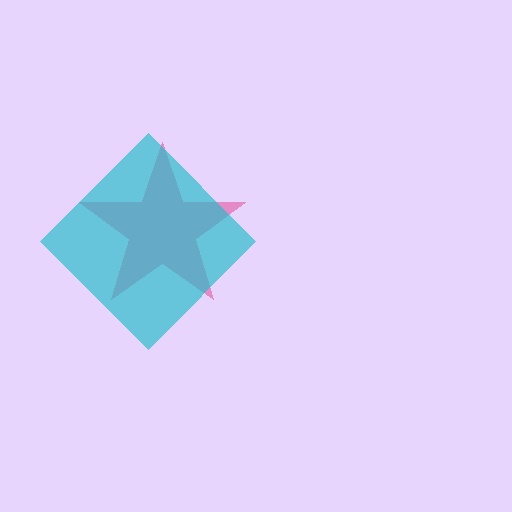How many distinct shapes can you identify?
There are 2 distinct shapes: a pink star, a cyan diamond.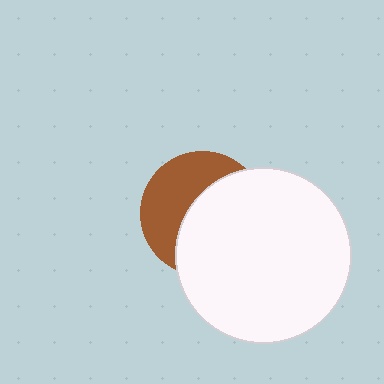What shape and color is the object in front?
The object in front is a white circle.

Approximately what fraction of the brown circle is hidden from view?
Roughly 57% of the brown circle is hidden behind the white circle.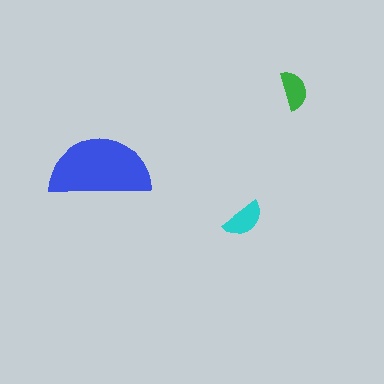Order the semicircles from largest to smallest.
the blue one, the cyan one, the green one.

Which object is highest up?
The green semicircle is topmost.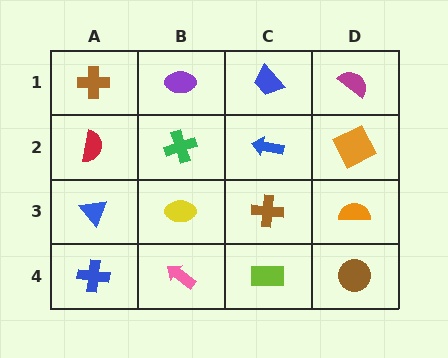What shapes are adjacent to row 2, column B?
A purple ellipse (row 1, column B), a yellow ellipse (row 3, column B), a red semicircle (row 2, column A), a blue arrow (row 2, column C).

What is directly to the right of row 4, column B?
A lime rectangle.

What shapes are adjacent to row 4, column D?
An orange semicircle (row 3, column D), a lime rectangle (row 4, column C).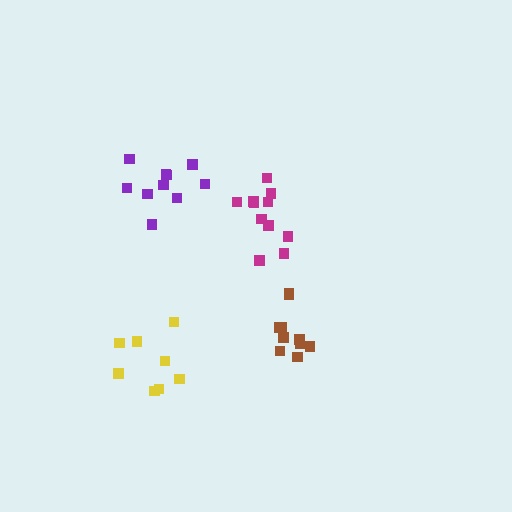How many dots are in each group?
Group 1: 8 dots, Group 2: 10 dots, Group 3: 10 dots, Group 4: 11 dots (39 total).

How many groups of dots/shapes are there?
There are 4 groups.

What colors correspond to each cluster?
The clusters are colored: yellow, purple, brown, magenta.